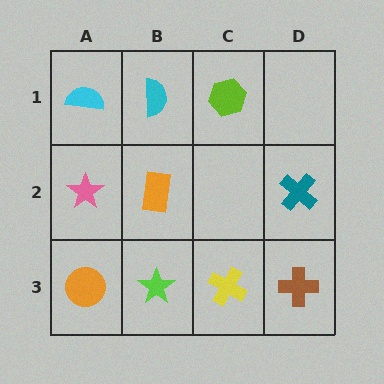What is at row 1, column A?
A cyan semicircle.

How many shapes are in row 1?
3 shapes.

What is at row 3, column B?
A lime star.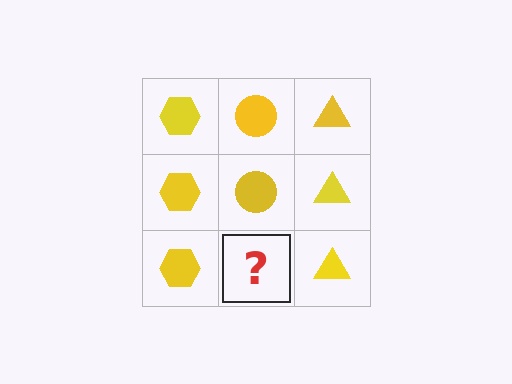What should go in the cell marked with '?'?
The missing cell should contain a yellow circle.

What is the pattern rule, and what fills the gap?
The rule is that each column has a consistent shape. The gap should be filled with a yellow circle.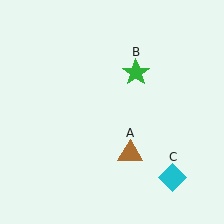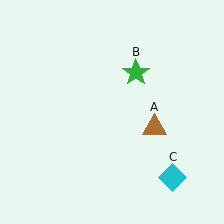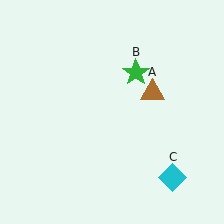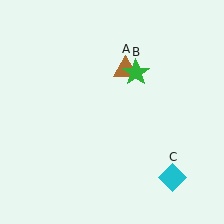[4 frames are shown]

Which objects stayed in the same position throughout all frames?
Green star (object B) and cyan diamond (object C) remained stationary.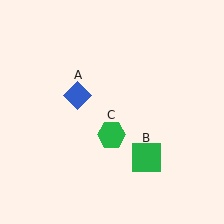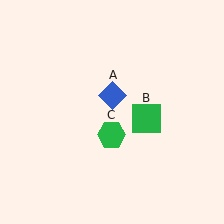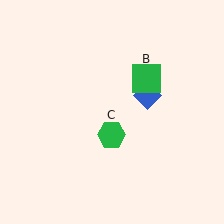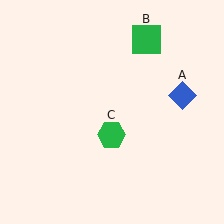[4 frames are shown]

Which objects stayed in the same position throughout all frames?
Green hexagon (object C) remained stationary.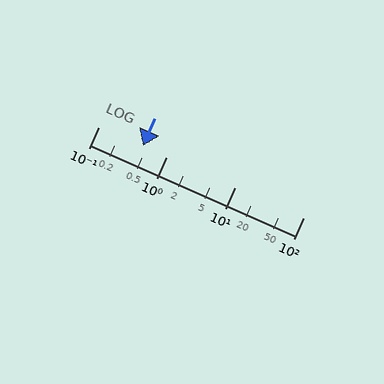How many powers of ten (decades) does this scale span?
The scale spans 3 decades, from 0.1 to 100.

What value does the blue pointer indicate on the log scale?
The pointer indicates approximately 0.45.